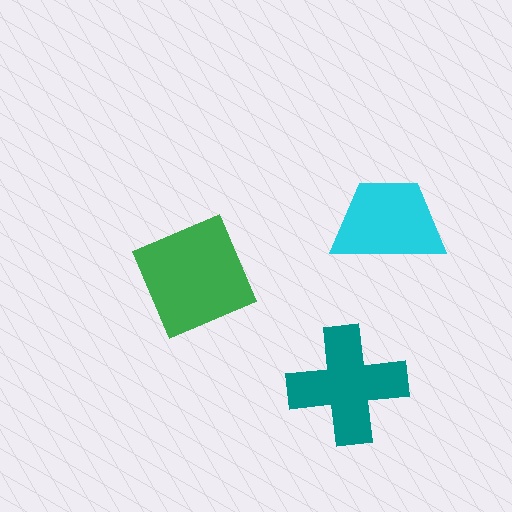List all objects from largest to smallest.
The green square, the teal cross, the cyan trapezoid.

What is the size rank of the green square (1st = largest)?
1st.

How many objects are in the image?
There are 3 objects in the image.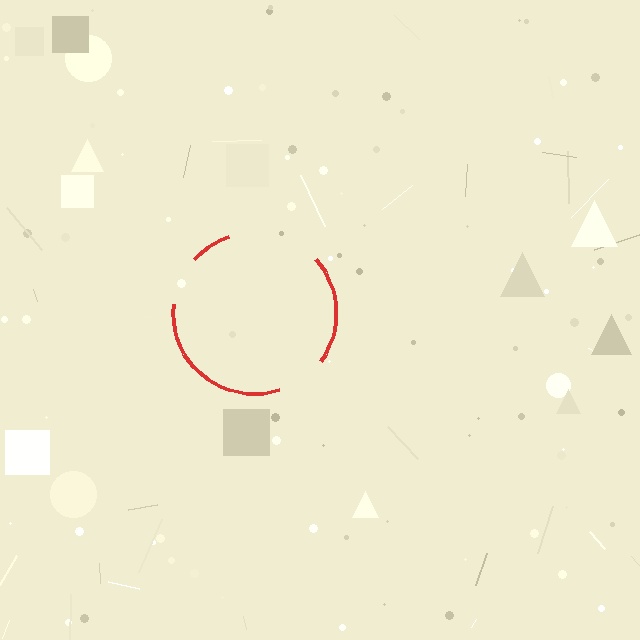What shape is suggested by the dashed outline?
The dashed outline suggests a circle.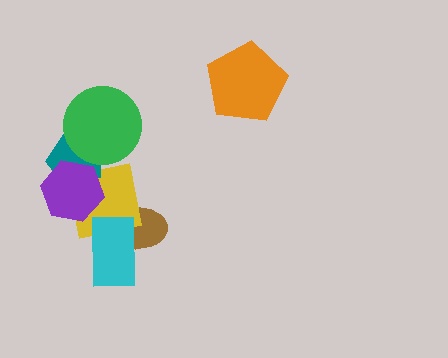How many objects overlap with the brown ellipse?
2 objects overlap with the brown ellipse.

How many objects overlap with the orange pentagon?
0 objects overlap with the orange pentagon.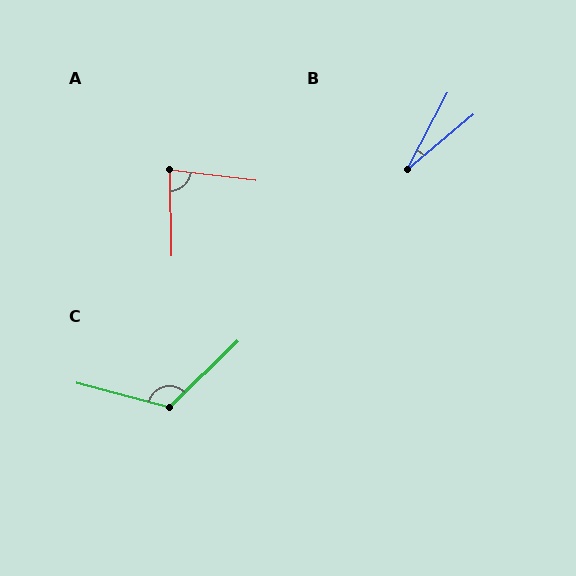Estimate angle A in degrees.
Approximately 82 degrees.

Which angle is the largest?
C, at approximately 121 degrees.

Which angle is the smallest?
B, at approximately 22 degrees.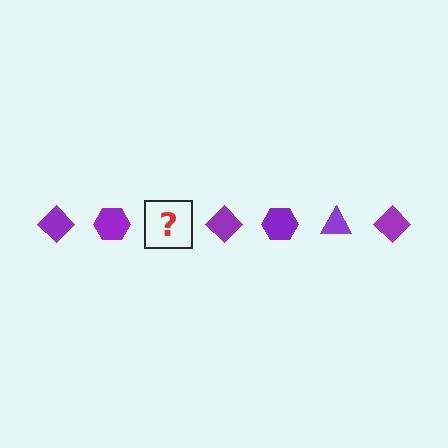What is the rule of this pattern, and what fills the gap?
The rule is that the pattern cycles through diamond, hexagon, triangle shapes in purple. The gap should be filled with a purple triangle.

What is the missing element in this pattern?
The missing element is a purple triangle.